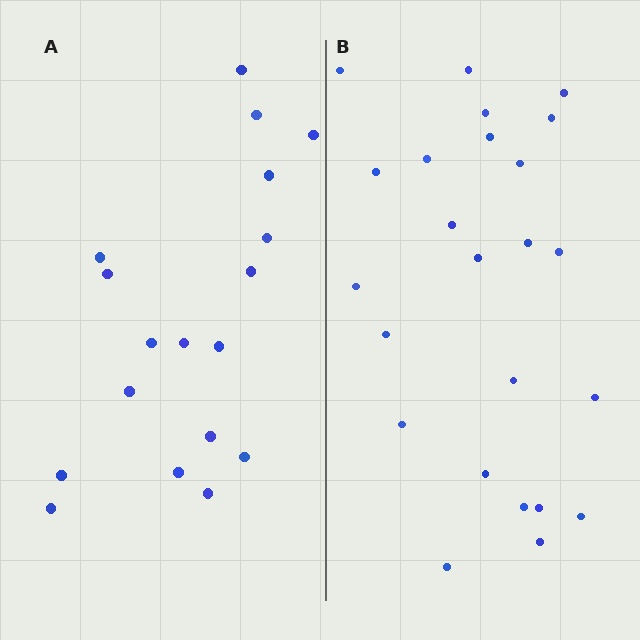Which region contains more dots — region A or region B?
Region B (the right region) has more dots.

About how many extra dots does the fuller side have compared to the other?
Region B has about 6 more dots than region A.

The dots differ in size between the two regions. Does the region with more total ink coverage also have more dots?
No. Region A has more total ink coverage because its dots are larger, but region B actually contains more individual dots. Total area can be misleading — the number of items is what matters here.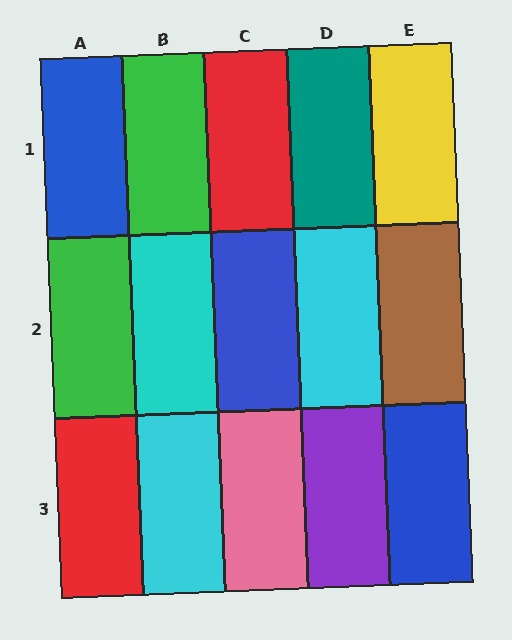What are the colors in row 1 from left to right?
Blue, green, red, teal, yellow.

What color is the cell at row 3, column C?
Pink.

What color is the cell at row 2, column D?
Cyan.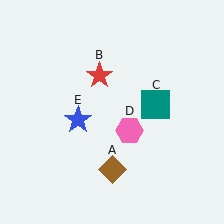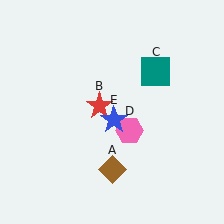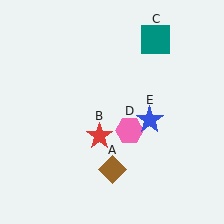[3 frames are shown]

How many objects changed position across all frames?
3 objects changed position: red star (object B), teal square (object C), blue star (object E).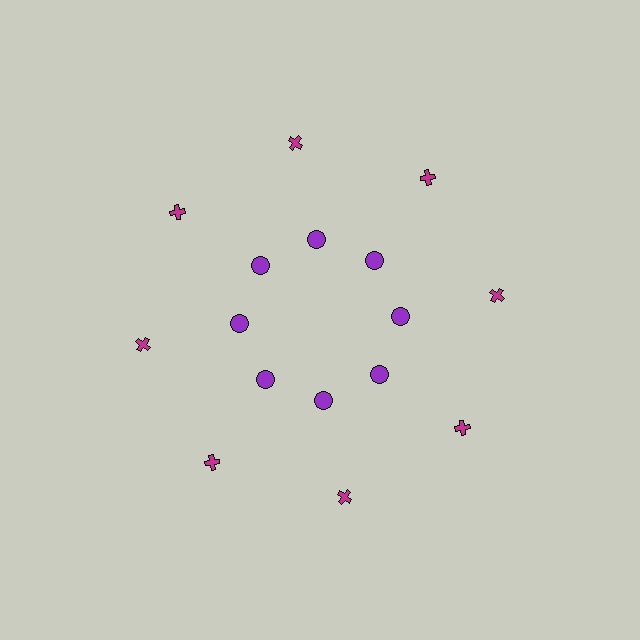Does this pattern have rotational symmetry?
Yes, this pattern has 8-fold rotational symmetry. It looks the same after rotating 45 degrees around the center.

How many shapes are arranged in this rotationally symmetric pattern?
There are 16 shapes, arranged in 8 groups of 2.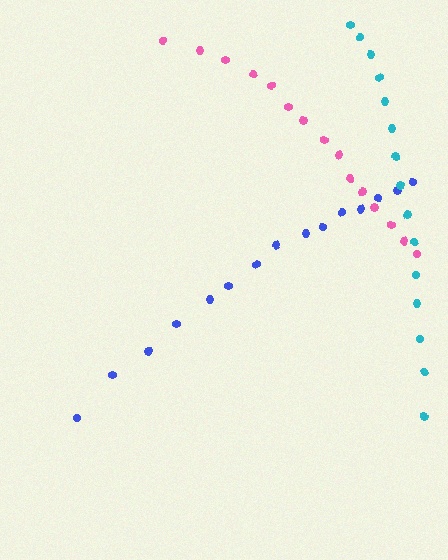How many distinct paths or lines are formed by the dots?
There are 3 distinct paths.